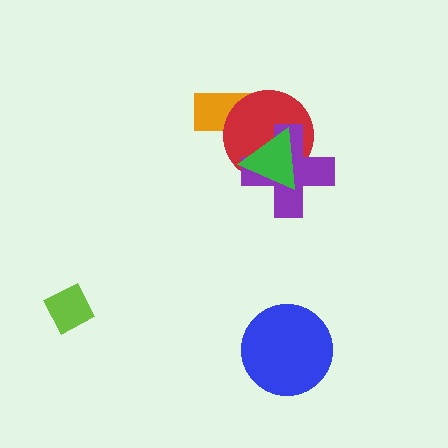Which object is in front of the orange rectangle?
The red circle is in front of the orange rectangle.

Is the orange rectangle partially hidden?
Yes, it is partially covered by another shape.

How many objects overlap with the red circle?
3 objects overlap with the red circle.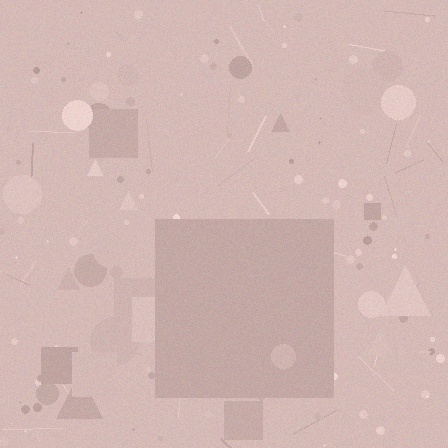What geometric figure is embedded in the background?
A square is embedded in the background.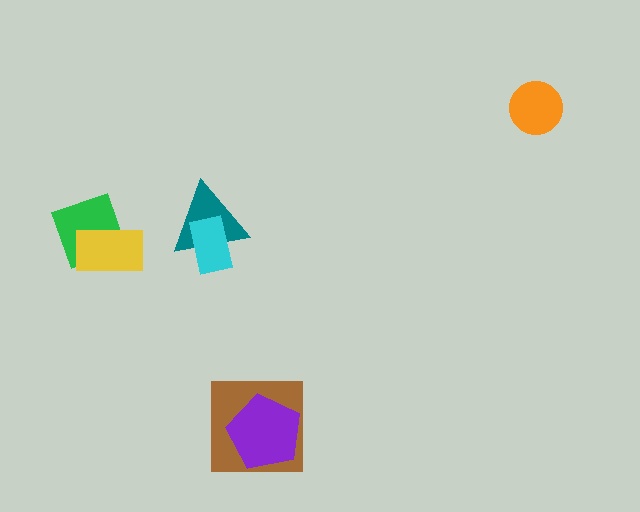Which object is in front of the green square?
The yellow rectangle is in front of the green square.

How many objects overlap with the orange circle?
0 objects overlap with the orange circle.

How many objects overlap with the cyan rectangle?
1 object overlaps with the cyan rectangle.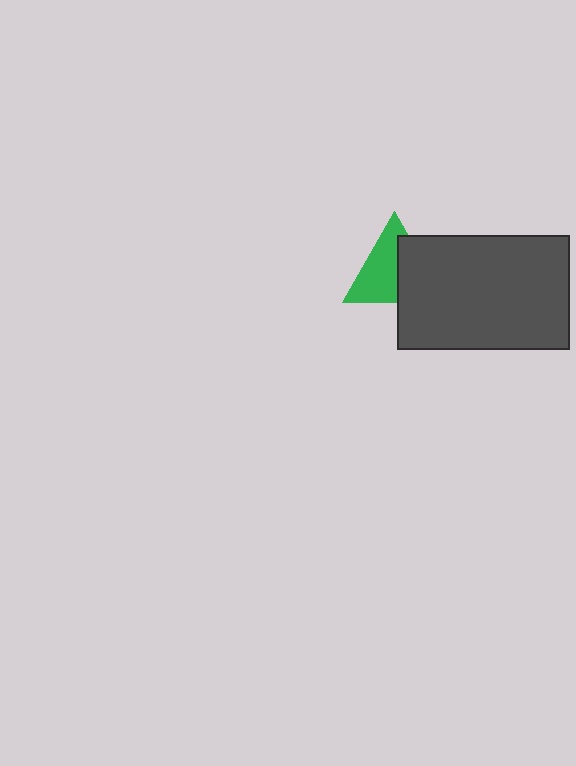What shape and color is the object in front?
The object in front is a dark gray rectangle.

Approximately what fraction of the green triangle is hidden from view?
Roughly 42% of the green triangle is hidden behind the dark gray rectangle.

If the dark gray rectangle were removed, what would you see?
You would see the complete green triangle.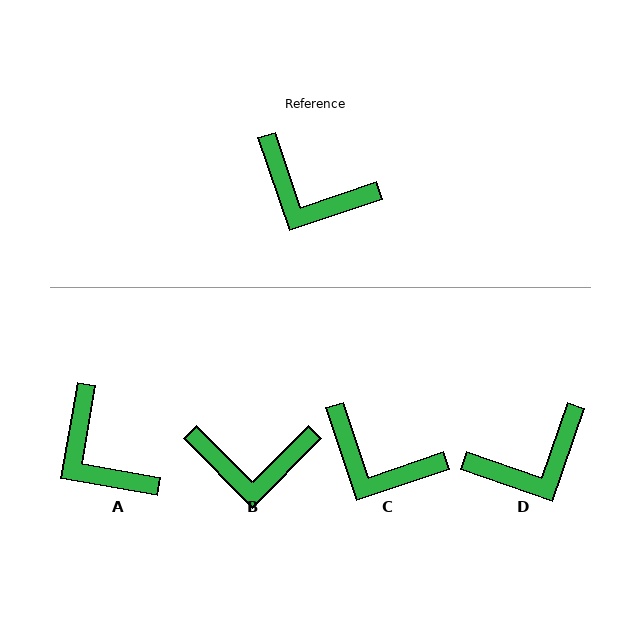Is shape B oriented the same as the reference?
No, it is off by about 26 degrees.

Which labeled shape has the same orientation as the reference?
C.